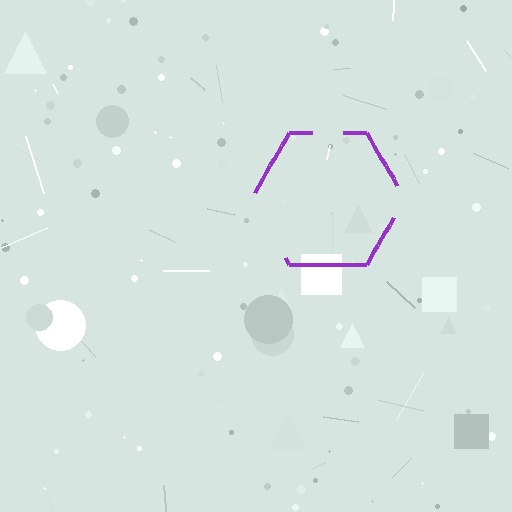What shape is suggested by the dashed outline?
The dashed outline suggests a hexagon.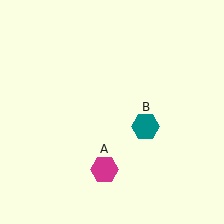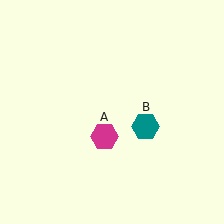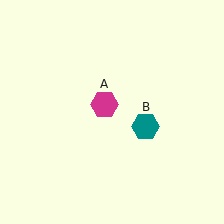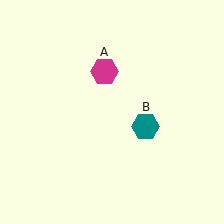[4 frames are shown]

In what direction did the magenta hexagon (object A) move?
The magenta hexagon (object A) moved up.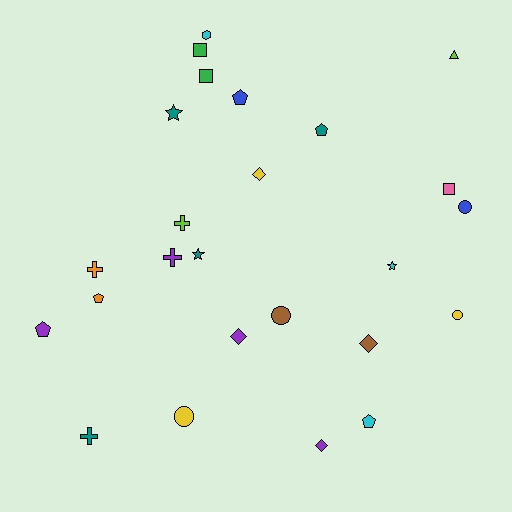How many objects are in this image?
There are 25 objects.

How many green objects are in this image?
There are 2 green objects.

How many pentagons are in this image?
There are 5 pentagons.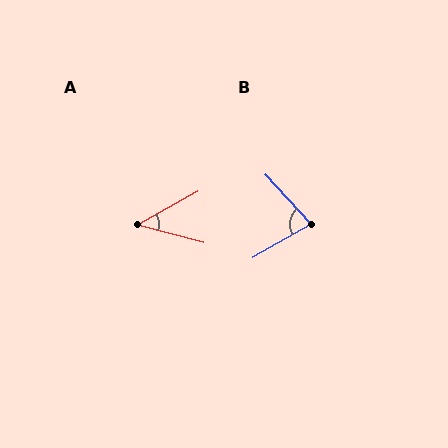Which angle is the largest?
B, at approximately 77 degrees.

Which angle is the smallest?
A, at approximately 44 degrees.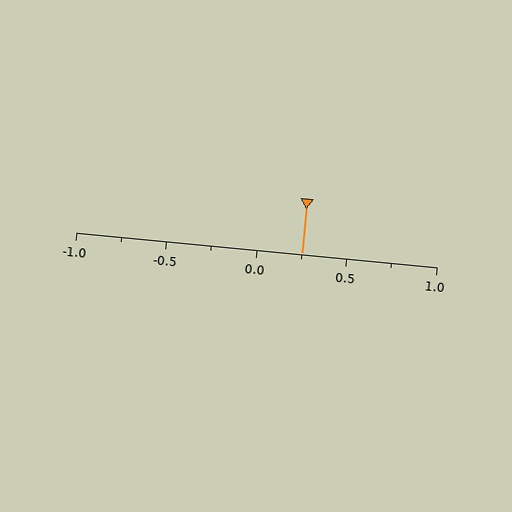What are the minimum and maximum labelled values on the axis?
The axis runs from -1.0 to 1.0.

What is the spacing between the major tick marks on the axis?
The major ticks are spaced 0.5 apart.